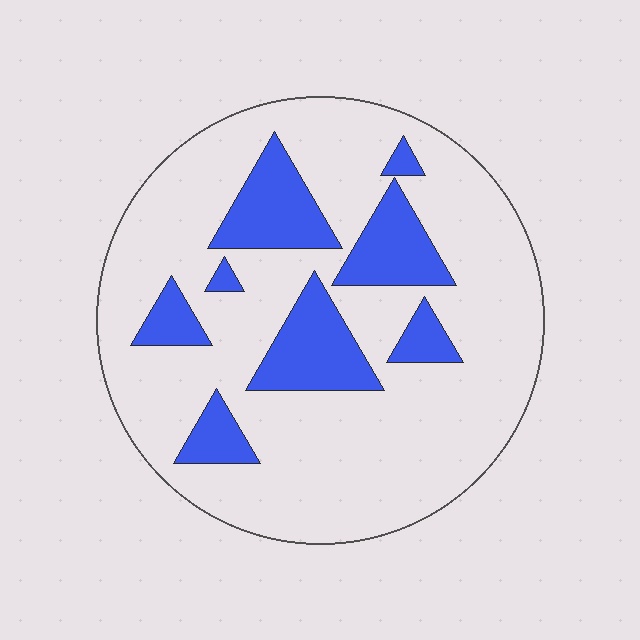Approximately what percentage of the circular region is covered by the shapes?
Approximately 20%.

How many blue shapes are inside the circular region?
8.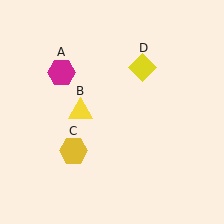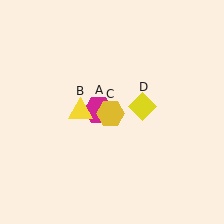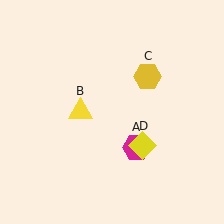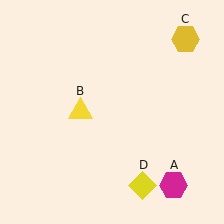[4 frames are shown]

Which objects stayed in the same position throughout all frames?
Yellow triangle (object B) remained stationary.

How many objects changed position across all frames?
3 objects changed position: magenta hexagon (object A), yellow hexagon (object C), yellow diamond (object D).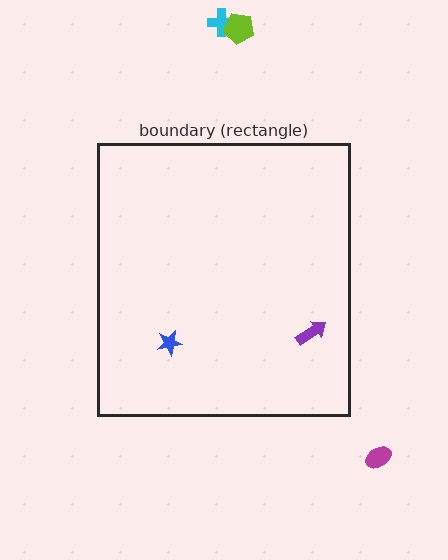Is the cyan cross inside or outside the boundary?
Outside.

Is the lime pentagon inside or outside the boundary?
Outside.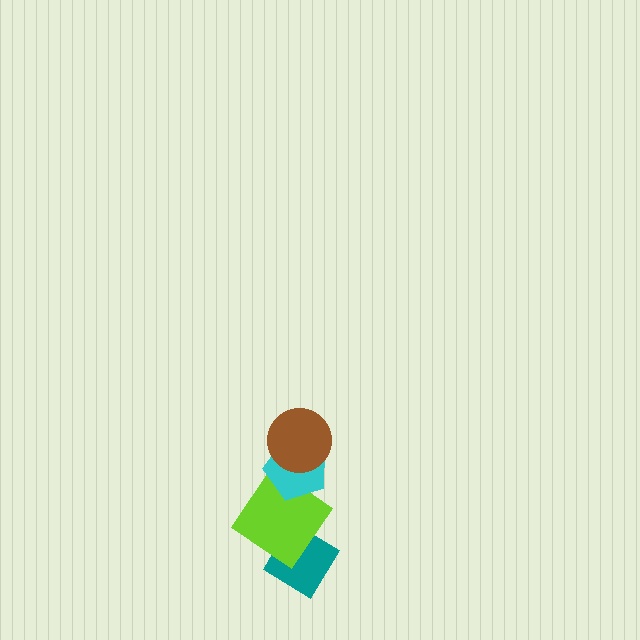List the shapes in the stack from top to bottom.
From top to bottom: the brown circle, the cyan pentagon, the lime diamond, the teal diamond.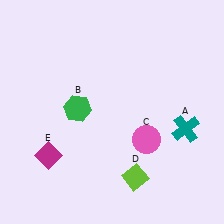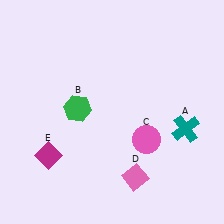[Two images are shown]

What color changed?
The diamond (D) changed from lime in Image 1 to pink in Image 2.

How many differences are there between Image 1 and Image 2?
There is 1 difference between the two images.